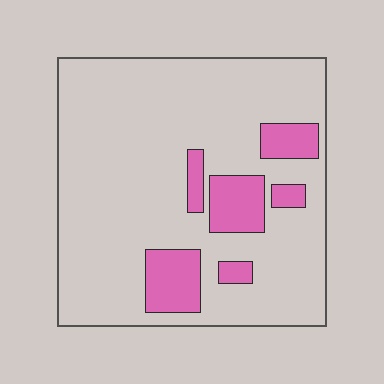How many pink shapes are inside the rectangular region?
6.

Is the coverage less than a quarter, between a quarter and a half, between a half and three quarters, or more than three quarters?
Less than a quarter.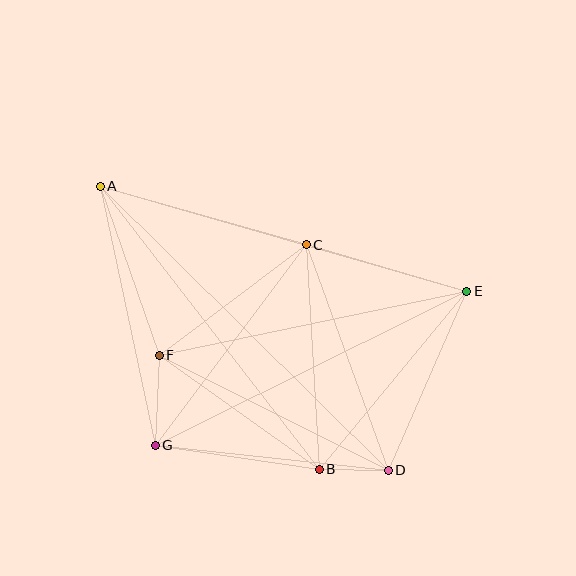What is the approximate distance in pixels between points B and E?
The distance between B and E is approximately 231 pixels.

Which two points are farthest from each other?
Points A and D are farthest from each other.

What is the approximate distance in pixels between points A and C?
The distance between A and C is approximately 214 pixels.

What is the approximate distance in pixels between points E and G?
The distance between E and G is approximately 348 pixels.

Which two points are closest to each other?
Points B and D are closest to each other.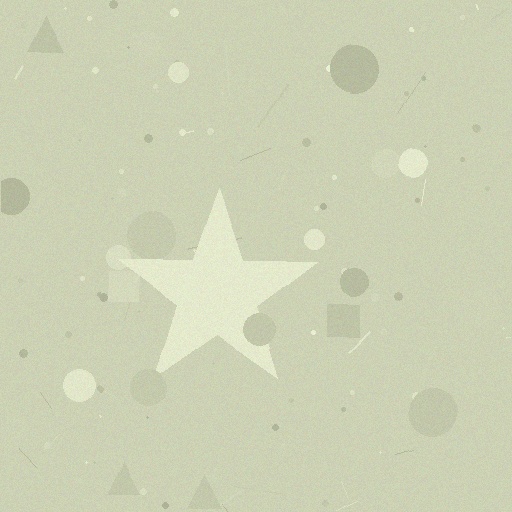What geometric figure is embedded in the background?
A star is embedded in the background.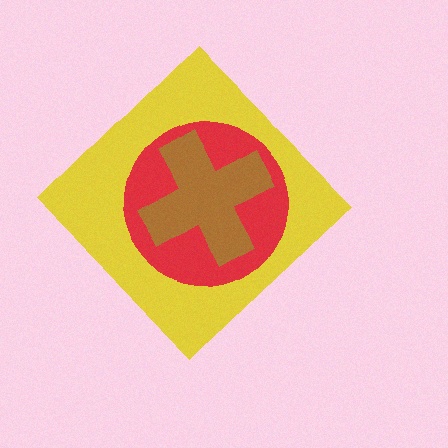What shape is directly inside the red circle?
The brown cross.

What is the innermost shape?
The brown cross.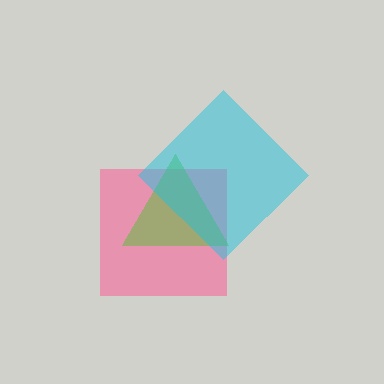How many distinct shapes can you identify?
There are 3 distinct shapes: a pink square, a lime triangle, a cyan diamond.